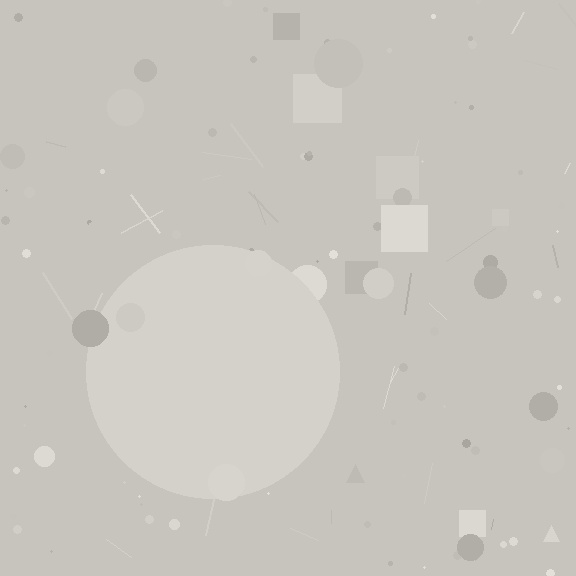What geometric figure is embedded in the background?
A circle is embedded in the background.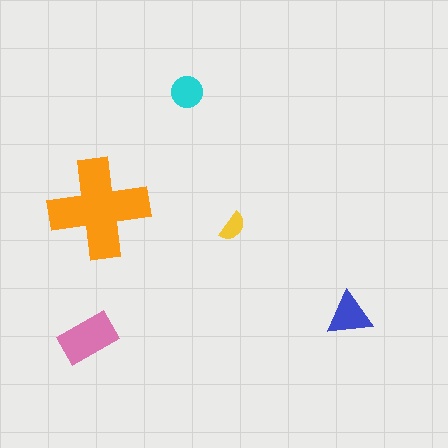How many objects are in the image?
There are 5 objects in the image.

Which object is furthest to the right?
The blue triangle is rightmost.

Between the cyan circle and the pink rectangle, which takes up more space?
The pink rectangle.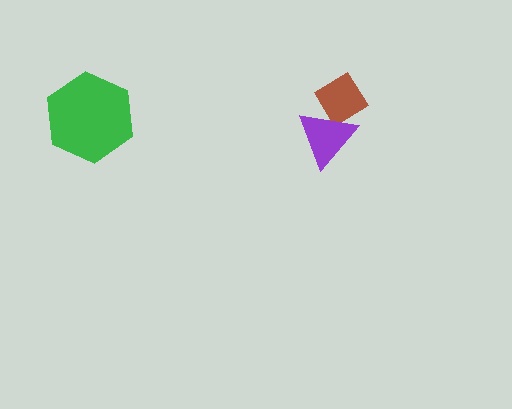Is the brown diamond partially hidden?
Yes, it is partially covered by another shape.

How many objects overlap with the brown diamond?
1 object overlaps with the brown diamond.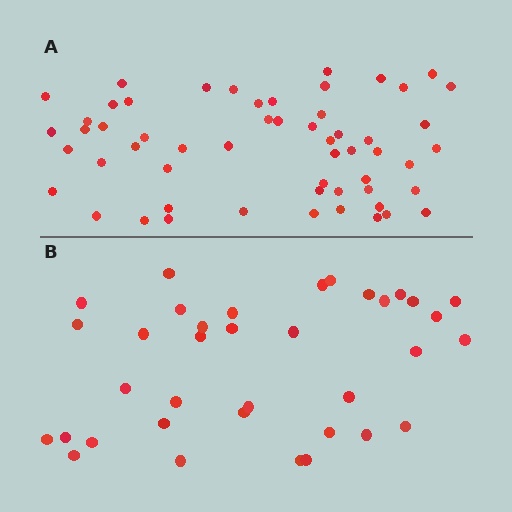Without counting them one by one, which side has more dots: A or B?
Region A (the top region) has more dots.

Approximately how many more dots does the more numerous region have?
Region A has approximately 20 more dots than region B.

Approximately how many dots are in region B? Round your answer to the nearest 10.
About 40 dots. (The exact count is 36, which rounds to 40.)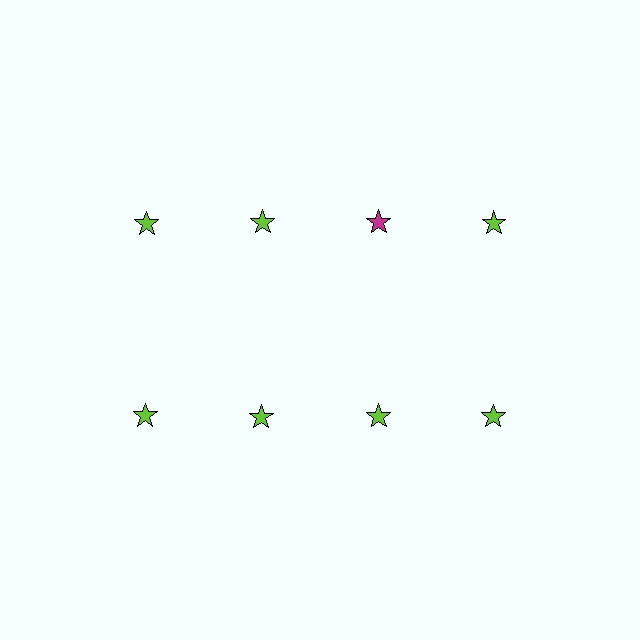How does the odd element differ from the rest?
It has a different color: magenta instead of lime.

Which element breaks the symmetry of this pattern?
The magenta star in the top row, center column breaks the symmetry. All other shapes are lime stars.